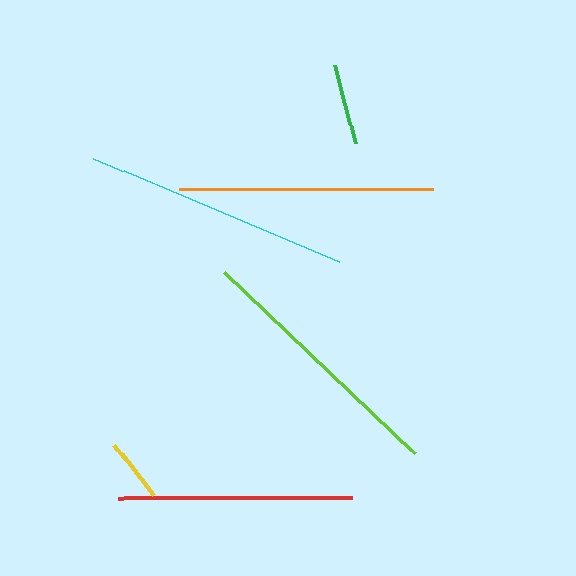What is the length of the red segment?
The red segment is approximately 234 pixels long.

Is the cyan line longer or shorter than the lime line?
The cyan line is longer than the lime line.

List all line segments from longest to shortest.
From longest to shortest: cyan, lime, orange, red, green, yellow.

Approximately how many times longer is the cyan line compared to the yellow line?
The cyan line is approximately 4.2 times the length of the yellow line.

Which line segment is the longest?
The cyan line is the longest at approximately 268 pixels.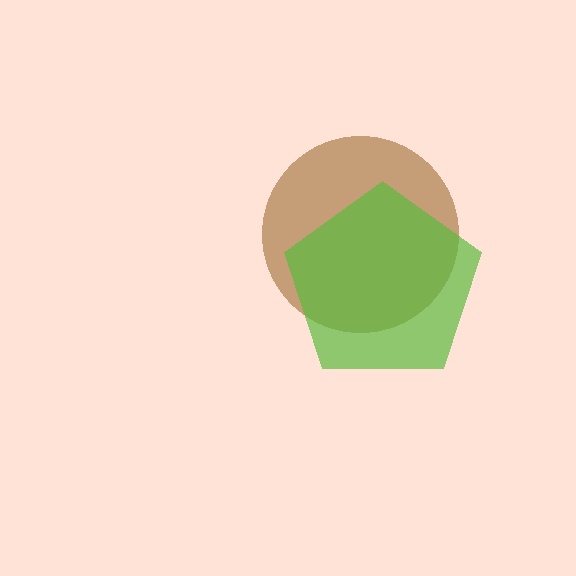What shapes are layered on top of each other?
The layered shapes are: a brown circle, a lime pentagon.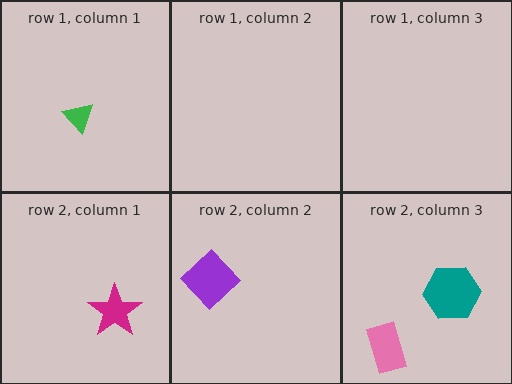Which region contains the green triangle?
The row 1, column 1 region.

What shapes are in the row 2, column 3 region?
The teal hexagon, the pink rectangle.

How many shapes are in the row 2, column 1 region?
1.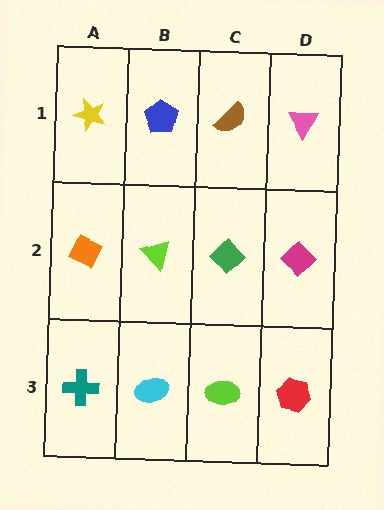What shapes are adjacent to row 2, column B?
A blue pentagon (row 1, column B), a cyan ellipse (row 3, column B), an orange diamond (row 2, column A), a green diamond (row 2, column C).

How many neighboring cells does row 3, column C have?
3.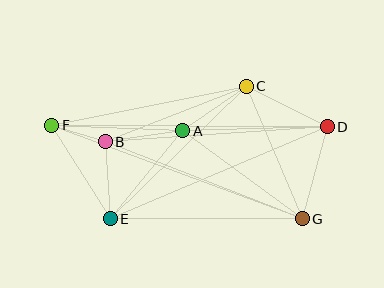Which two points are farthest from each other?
Points D and F are farthest from each other.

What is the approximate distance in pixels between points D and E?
The distance between D and E is approximately 236 pixels.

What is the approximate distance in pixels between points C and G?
The distance between C and G is approximately 144 pixels.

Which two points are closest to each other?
Points B and F are closest to each other.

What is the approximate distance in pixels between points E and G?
The distance between E and G is approximately 192 pixels.